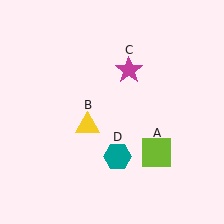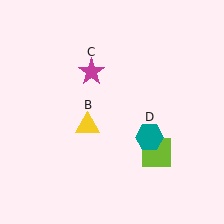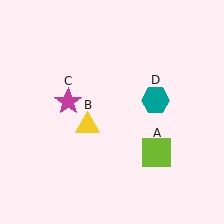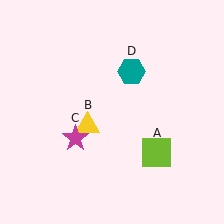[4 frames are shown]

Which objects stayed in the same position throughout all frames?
Lime square (object A) and yellow triangle (object B) remained stationary.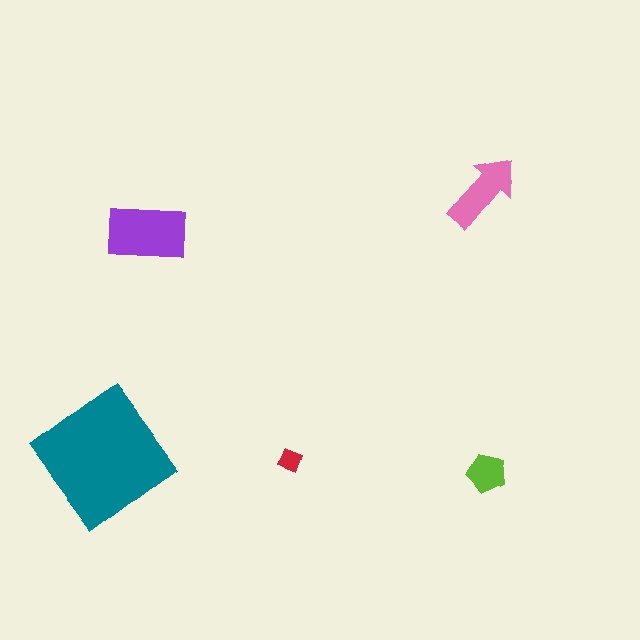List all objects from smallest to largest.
The red diamond, the lime pentagon, the pink arrow, the purple rectangle, the teal diamond.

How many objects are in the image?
There are 5 objects in the image.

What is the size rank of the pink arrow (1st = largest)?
3rd.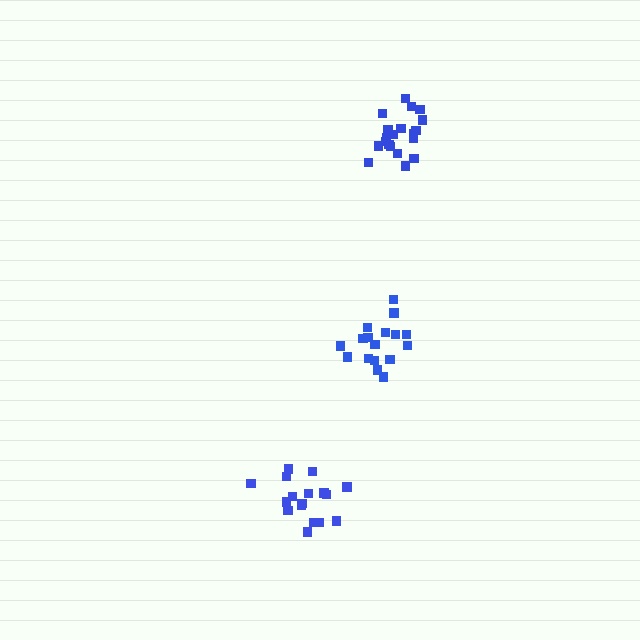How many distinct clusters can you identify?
There are 3 distinct clusters.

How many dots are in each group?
Group 1: 17 dots, Group 2: 20 dots, Group 3: 17 dots (54 total).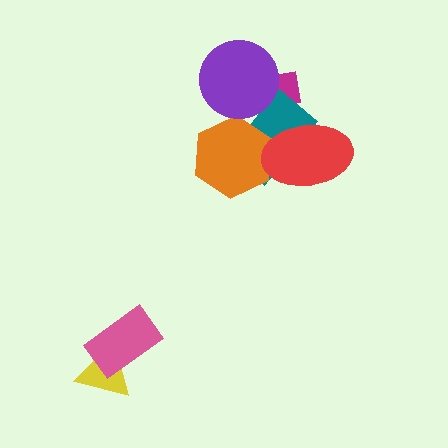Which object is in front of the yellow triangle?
The pink rectangle is in front of the yellow triangle.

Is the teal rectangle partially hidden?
Yes, it is partially covered by another shape.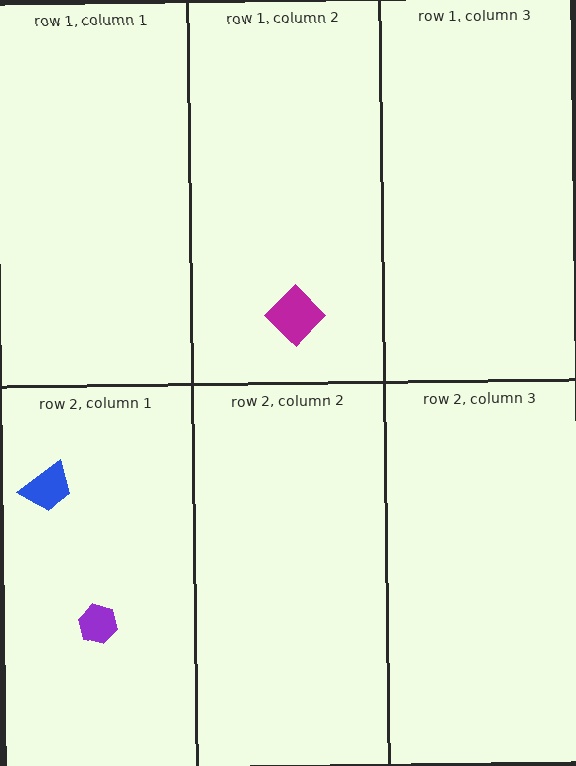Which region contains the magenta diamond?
The row 1, column 2 region.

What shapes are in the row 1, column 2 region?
The magenta diamond.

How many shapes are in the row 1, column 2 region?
1.